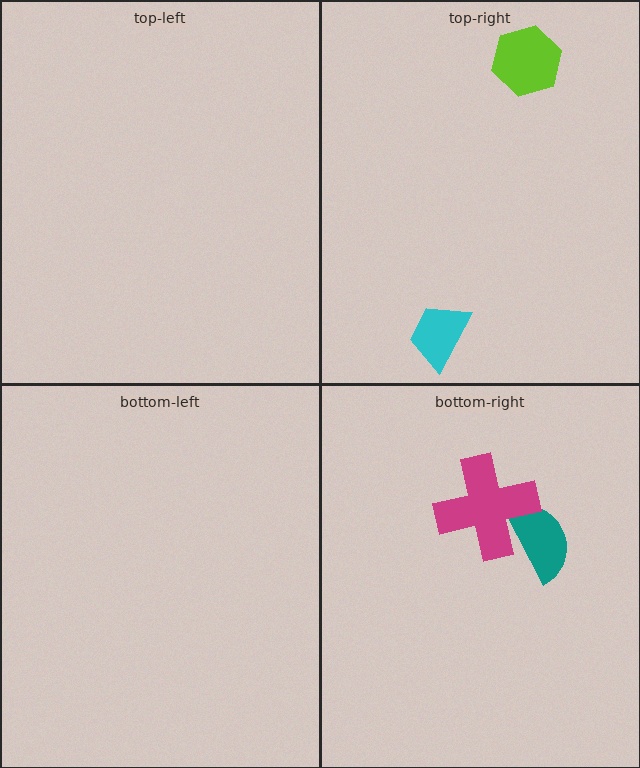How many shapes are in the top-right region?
2.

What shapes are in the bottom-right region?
The teal semicircle, the magenta cross.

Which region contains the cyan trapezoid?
The top-right region.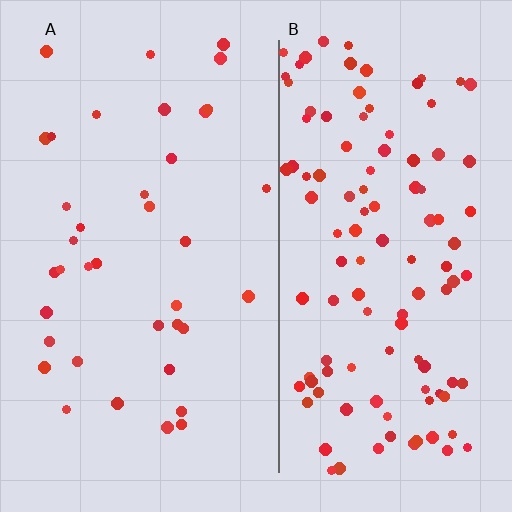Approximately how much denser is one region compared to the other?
Approximately 3.0× — region B over region A.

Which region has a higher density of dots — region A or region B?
B (the right).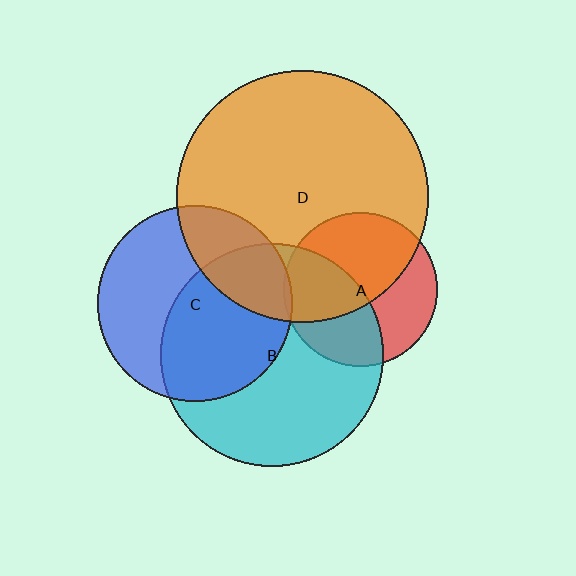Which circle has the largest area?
Circle D (orange).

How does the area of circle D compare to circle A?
Approximately 2.7 times.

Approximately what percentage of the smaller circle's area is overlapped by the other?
Approximately 50%.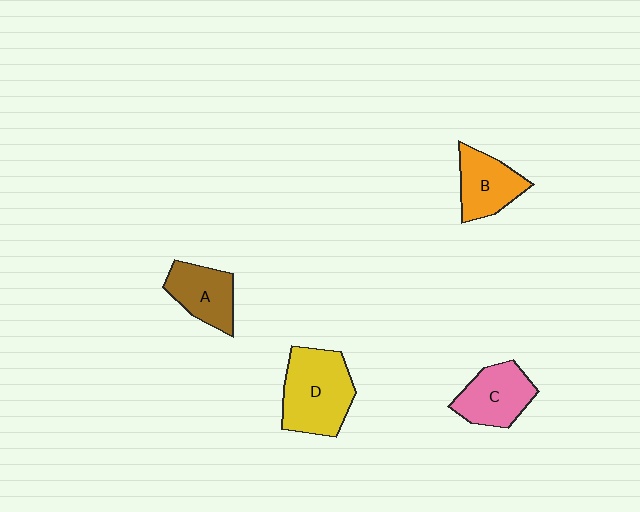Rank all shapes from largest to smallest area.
From largest to smallest: D (yellow), C (pink), B (orange), A (brown).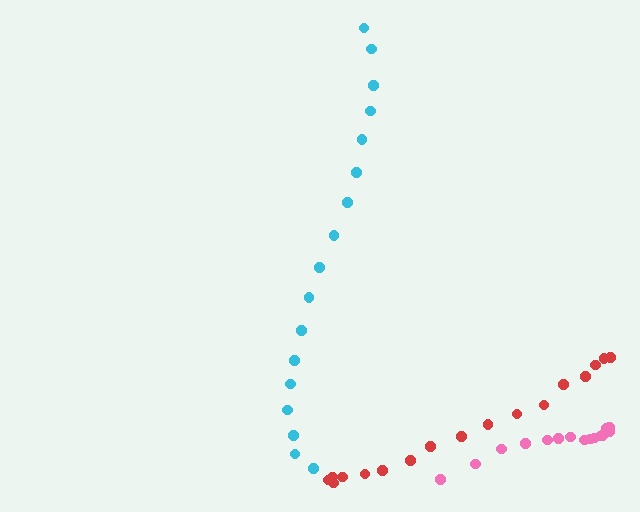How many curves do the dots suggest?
There are 3 distinct paths.